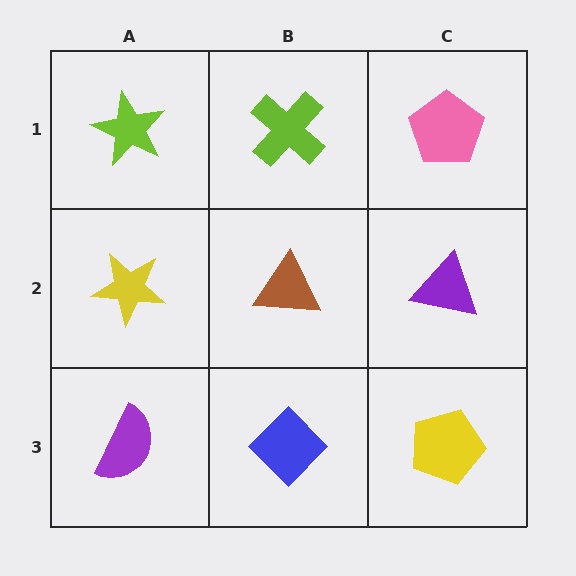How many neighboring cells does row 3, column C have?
2.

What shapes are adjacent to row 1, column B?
A brown triangle (row 2, column B), a lime star (row 1, column A), a pink pentagon (row 1, column C).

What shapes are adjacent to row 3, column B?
A brown triangle (row 2, column B), a purple semicircle (row 3, column A), a yellow pentagon (row 3, column C).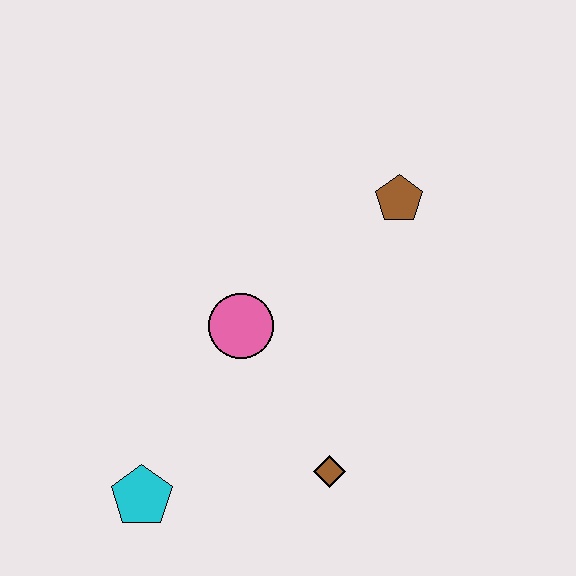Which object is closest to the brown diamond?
The pink circle is closest to the brown diamond.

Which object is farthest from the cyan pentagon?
The brown pentagon is farthest from the cyan pentagon.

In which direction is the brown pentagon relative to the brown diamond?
The brown pentagon is above the brown diamond.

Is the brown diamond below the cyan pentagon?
No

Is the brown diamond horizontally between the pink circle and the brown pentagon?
Yes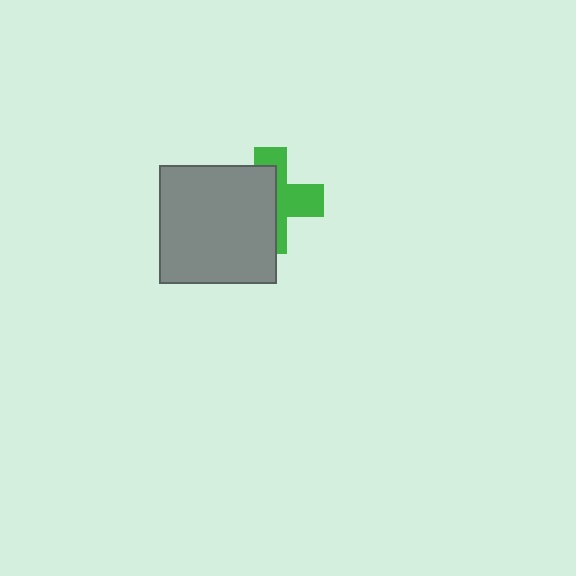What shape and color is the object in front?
The object in front is a gray square.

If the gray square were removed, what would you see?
You would see the complete green cross.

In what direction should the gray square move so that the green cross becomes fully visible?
The gray square should move left. That is the shortest direction to clear the overlap and leave the green cross fully visible.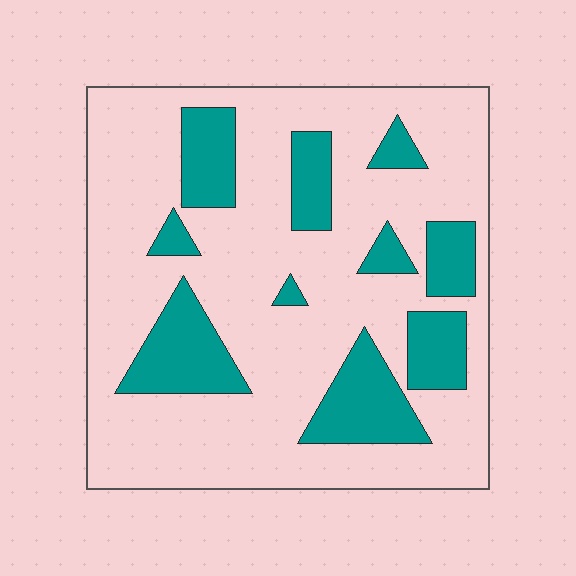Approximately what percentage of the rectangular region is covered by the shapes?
Approximately 25%.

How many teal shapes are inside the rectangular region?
10.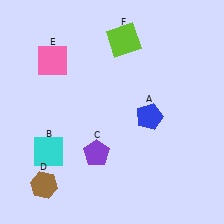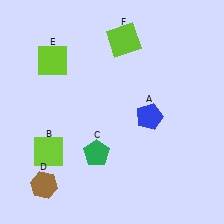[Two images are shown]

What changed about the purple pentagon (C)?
In Image 1, C is purple. In Image 2, it changed to green.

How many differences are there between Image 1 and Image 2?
There are 3 differences between the two images.